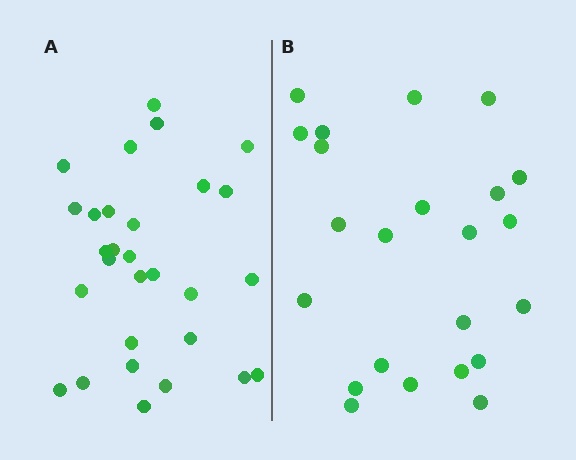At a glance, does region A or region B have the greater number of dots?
Region A (the left region) has more dots.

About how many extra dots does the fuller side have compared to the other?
Region A has about 6 more dots than region B.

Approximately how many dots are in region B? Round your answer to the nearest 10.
About 20 dots. (The exact count is 23, which rounds to 20.)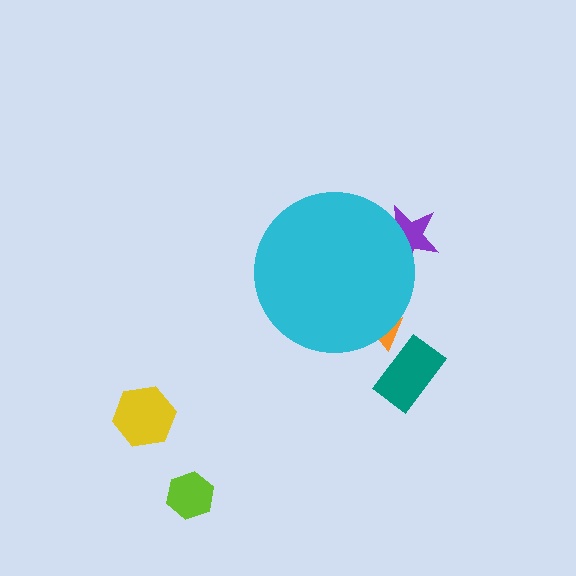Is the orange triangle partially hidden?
Yes, the orange triangle is partially hidden behind the cyan circle.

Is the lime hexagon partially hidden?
No, the lime hexagon is fully visible.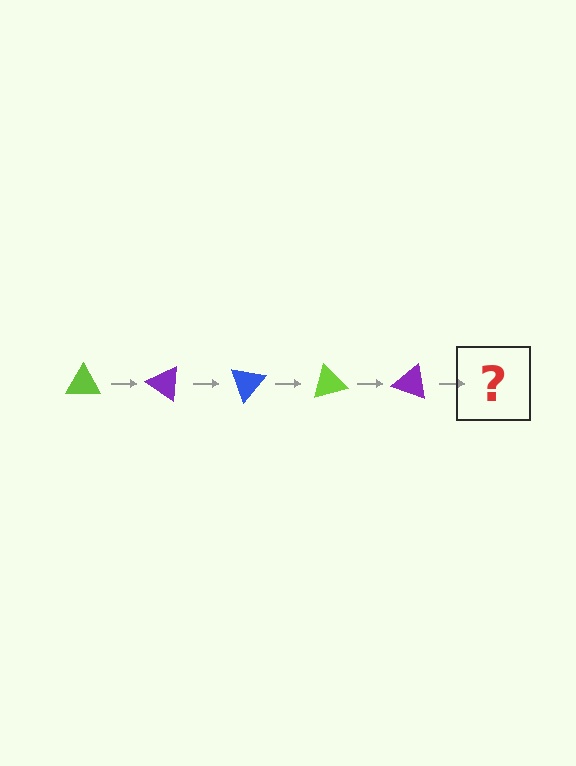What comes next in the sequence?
The next element should be a blue triangle, rotated 175 degrees from the start.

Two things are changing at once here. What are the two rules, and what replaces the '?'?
The two rules are that it rotates 35 degrees each step and the color cycles through lime, purple, and blue. The '?' should be a blue triangle, rotated 175 degrees from the start.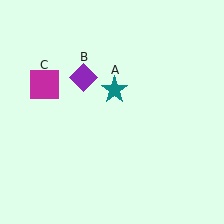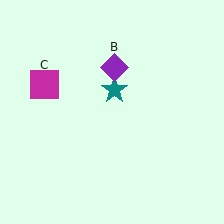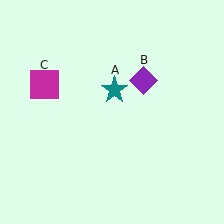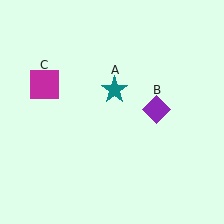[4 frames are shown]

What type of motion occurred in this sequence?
The purple diamond (object B) rotated clockwise around the center of the scene.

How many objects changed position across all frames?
1 object changed position: purple diamond (object B).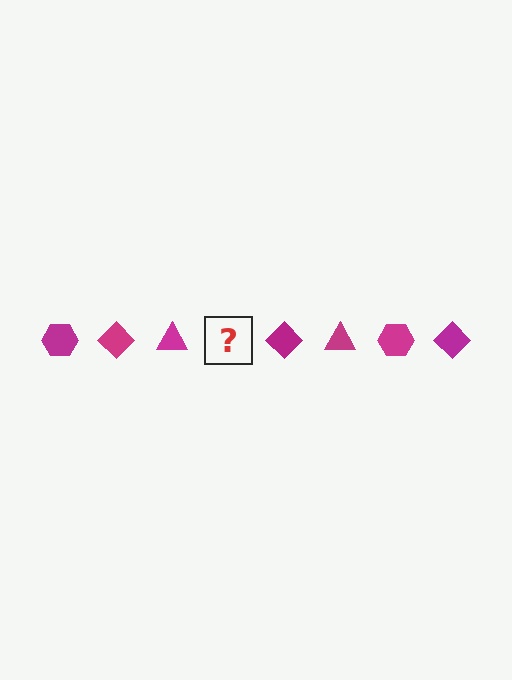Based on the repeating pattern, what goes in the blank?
The blank should be a magenta hexagon.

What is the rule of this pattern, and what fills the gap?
The rule is that the pattern cycles through hexagon, diamond, triangle shapes in magenta. The gap should be filled with a magenta hexagon.